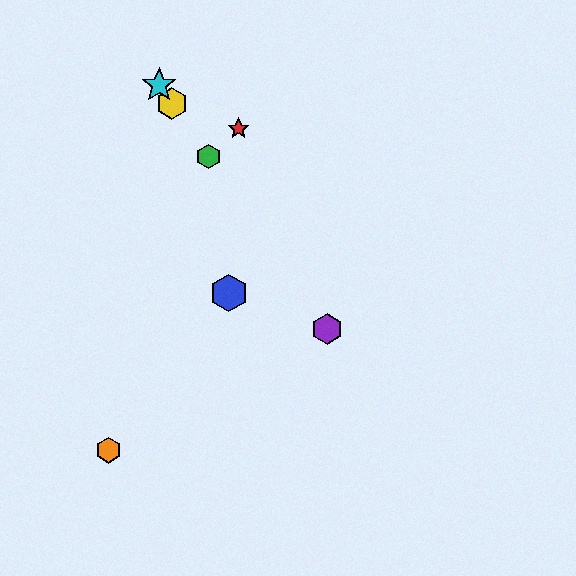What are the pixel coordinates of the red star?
The red star is at (238, 129).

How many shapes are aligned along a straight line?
4 shapes (the green hexagon, the yellow hexagon, the purple hexagon, the cyan star) are aligned along a straight line.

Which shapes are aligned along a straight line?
The green hexagon, the yellow hexagon, the purple hexagon, the cyan star are aligned along a straight line.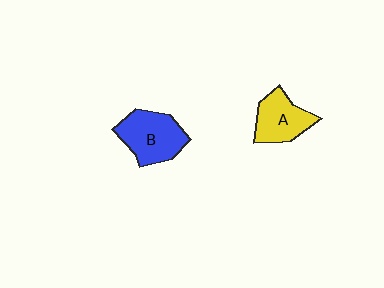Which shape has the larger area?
Shape B (blue).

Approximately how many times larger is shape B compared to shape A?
Approximately 1.3 times.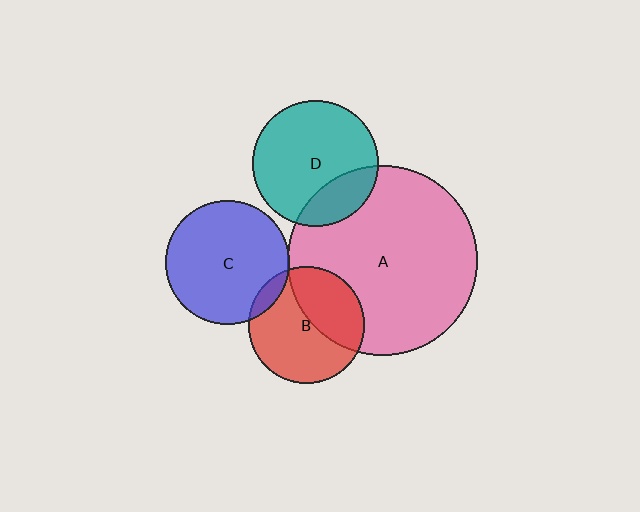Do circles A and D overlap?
Yes.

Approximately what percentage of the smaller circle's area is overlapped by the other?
Approximately 20%.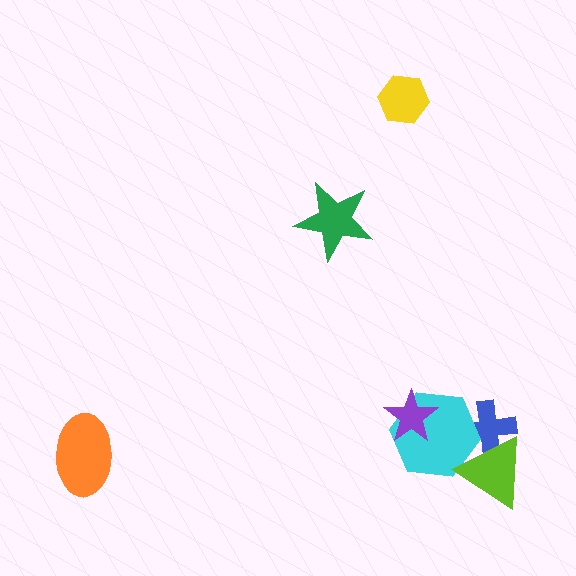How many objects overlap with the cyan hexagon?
3 objects overlap with the cyan hexagon.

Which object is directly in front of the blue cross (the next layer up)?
The cyan hexagon is directly in front of the blue cross.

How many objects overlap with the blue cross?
2 objects overlap with the blue cross.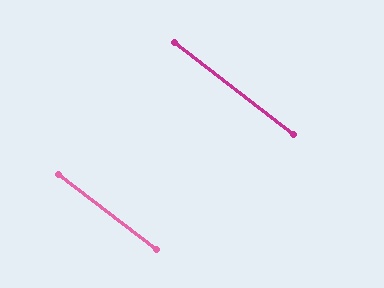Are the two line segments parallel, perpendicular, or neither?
Parallel — their directions differ by only 0.8°.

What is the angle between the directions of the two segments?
Approximately 1 degree.